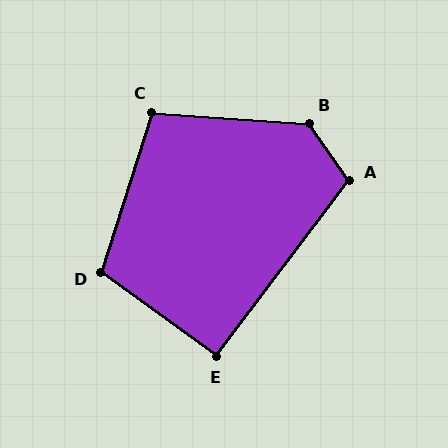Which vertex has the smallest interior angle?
E, at approximately 91 degrees.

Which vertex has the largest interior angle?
B, at approximately 128 degrees.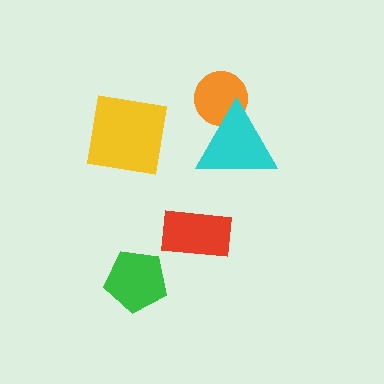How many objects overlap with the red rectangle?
0 objects overlap with the red rectangle.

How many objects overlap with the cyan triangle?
1 object overlaps with the cyan triangle.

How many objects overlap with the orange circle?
1 object overlaps with the orange circle.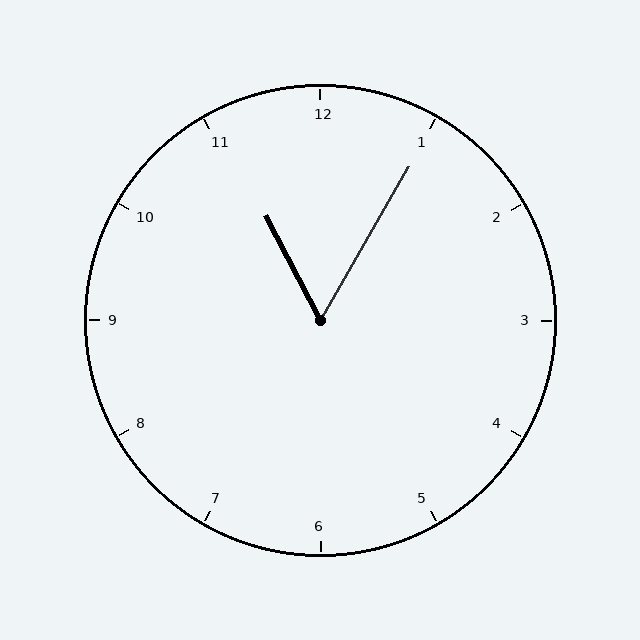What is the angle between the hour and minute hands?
Approximately 58 degrees.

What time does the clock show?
11:05.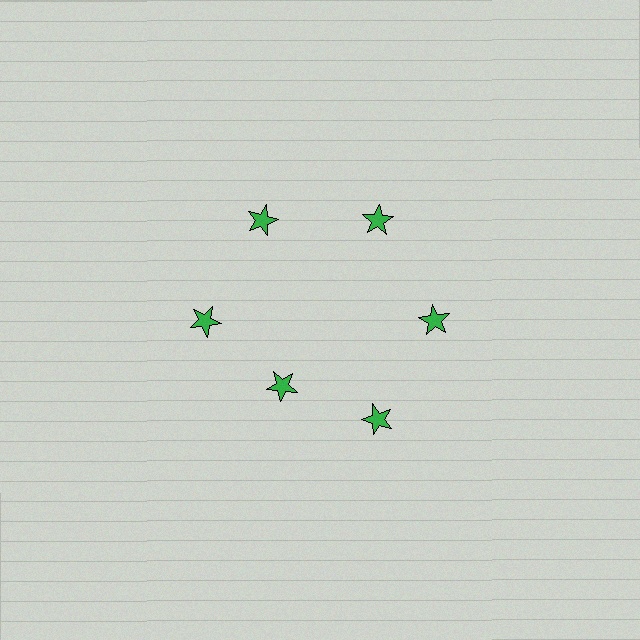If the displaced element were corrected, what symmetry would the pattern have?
It would have 6-fold rotational symmetry — the pattern would map onto itself every 60 degrees.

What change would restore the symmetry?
The symmetry would be restored by moving it outward, back onto the ring so that all 6 stars sit at equal angles and equal distance from the center.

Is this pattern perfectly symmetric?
No. The 6 green stars are arranged in a ring, but one element near the 7 o'clock position is pulled inward toward the center, breaking the 6-fold rotational symmetry.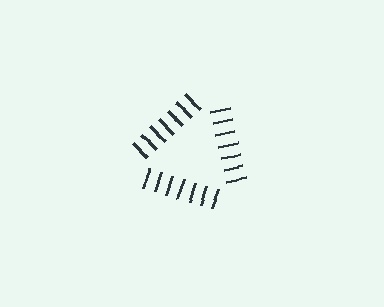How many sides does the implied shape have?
3 sides — the line-ends trace a triangle.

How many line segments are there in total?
21 — 7 along each of the 3 edges.